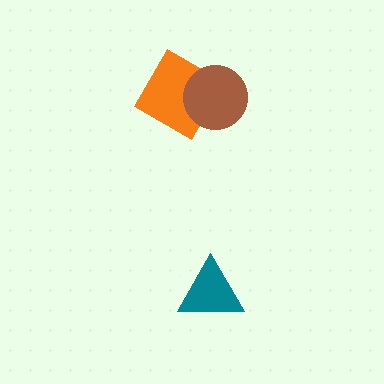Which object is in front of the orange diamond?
The brown circle is in front of the orange diamond.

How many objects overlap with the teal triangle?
0 objects overlap with the teal triangle.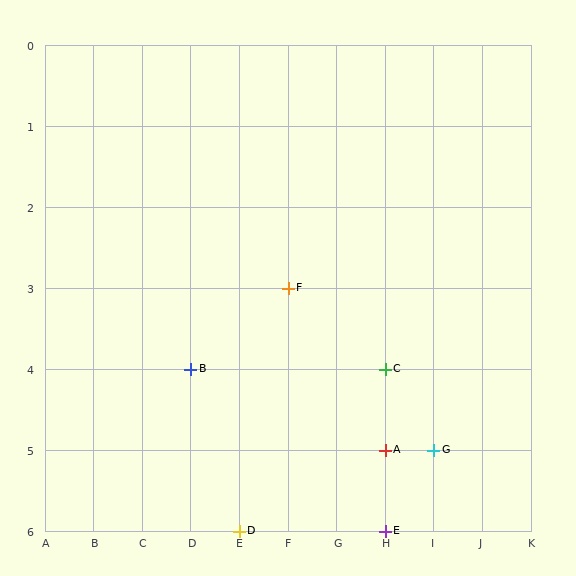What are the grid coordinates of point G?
Point G is at grid coordinates (I, 5).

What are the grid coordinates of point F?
Point F is at grid coordinates (F, 3).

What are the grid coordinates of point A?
Point A is at grid coordinates (H, 5).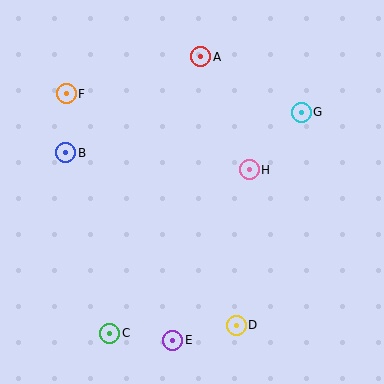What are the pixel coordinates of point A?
Point A is at (201, 57).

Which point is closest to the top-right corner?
Point G is closest to the top-right corner.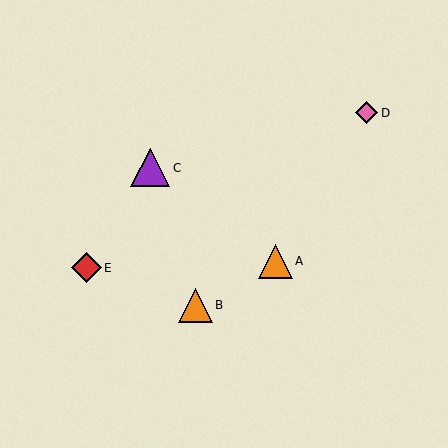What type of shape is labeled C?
Shape C is a purple triangle.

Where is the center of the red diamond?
The center of the red diamond is at (86, 268).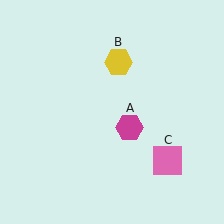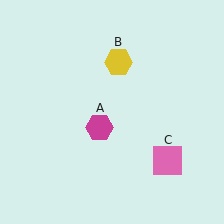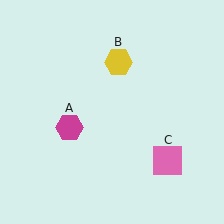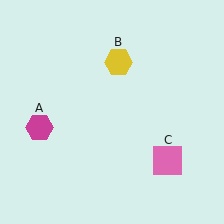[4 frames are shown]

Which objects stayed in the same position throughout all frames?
Yellow hexagon (object B) and pink square (object C) remained stationary.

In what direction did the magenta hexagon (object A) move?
The magenta hexagon (object A) moved left.